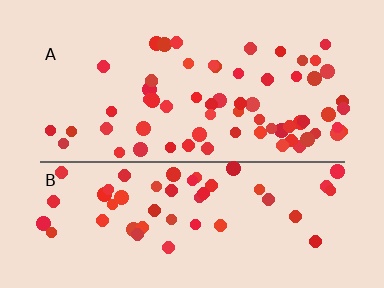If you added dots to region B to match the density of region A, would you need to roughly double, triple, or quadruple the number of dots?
Approximately double.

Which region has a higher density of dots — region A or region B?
A (the top).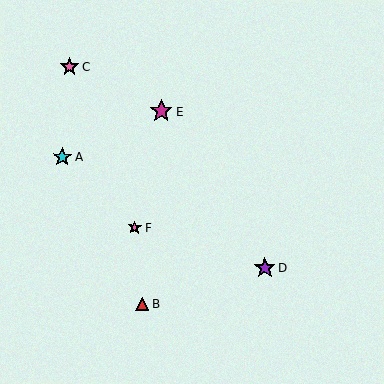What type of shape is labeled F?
Shape F is a pink star.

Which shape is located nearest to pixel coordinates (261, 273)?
The purple star (labeled D) at (265, 268) is nearest to that location.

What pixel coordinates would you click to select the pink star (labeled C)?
Click at (70, 67) to select the pink star C.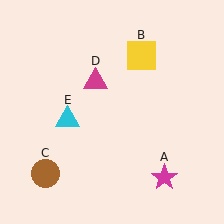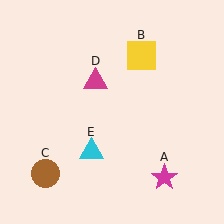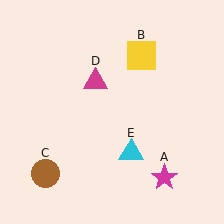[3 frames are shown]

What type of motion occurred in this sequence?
The cyan triangle (object E) rotated counterclockwise around the center of the scene.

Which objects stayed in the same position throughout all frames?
Magenta star (object A) and yellow square (object B) and brown circle (object C) and magenta triangle (object D) remained stationary.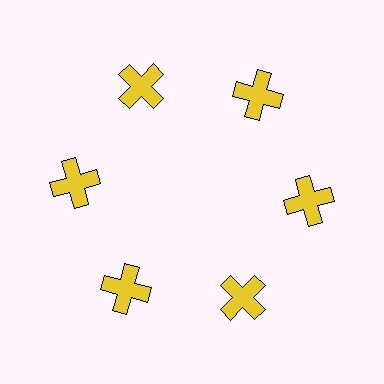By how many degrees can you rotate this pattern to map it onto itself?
The pattern maps onto itself every 60 degrees of rotation.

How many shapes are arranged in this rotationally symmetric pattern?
There are 6 shapes, arranged in 6 groups of 1.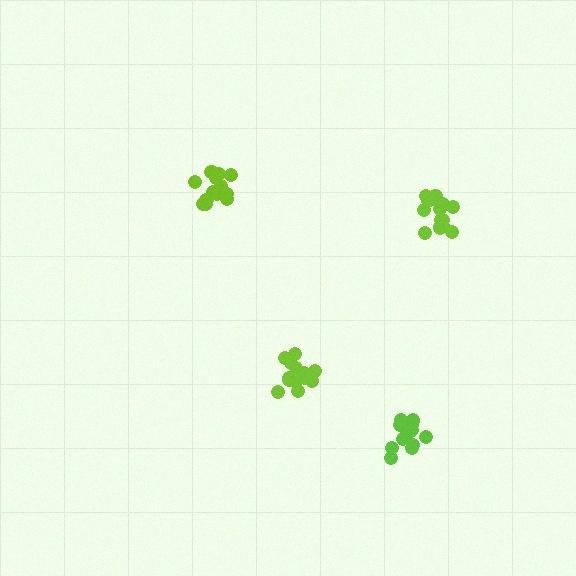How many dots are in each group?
Group 1: 14 dots, Group 2: 14 dots, Group 3: 15 dots, Group 4: 16 dots (59 total).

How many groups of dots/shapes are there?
There are 4 groups.